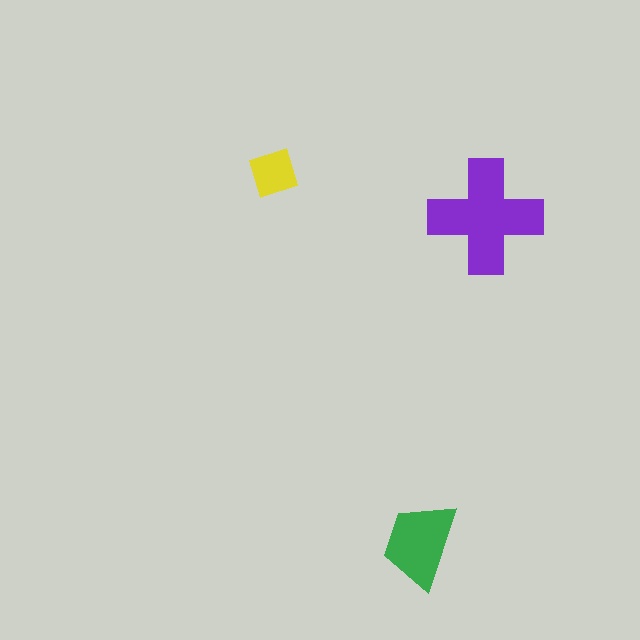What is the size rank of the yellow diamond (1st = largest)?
3rd.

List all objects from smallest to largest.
The yellow diamond, the green trapezoid, the purple cross.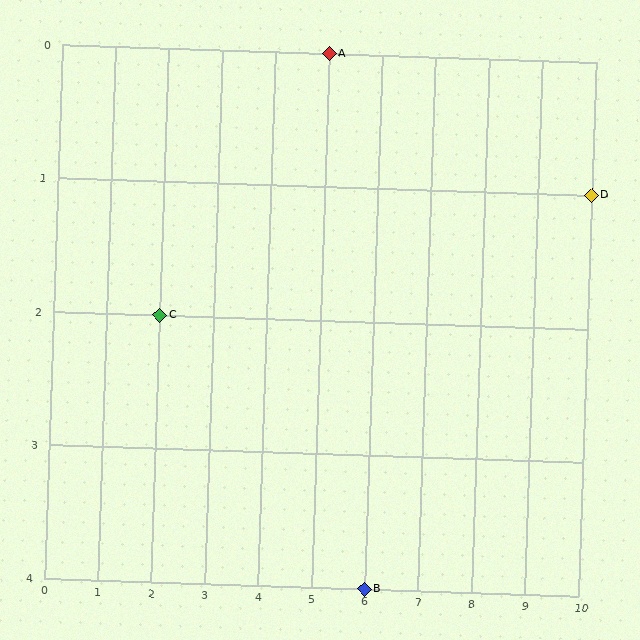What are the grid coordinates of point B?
Point B is at grid coordinates (6, 4).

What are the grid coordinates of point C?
Point C is at grid coordinates (2, 2).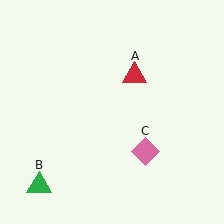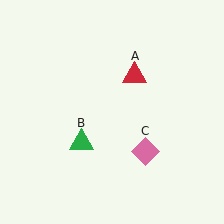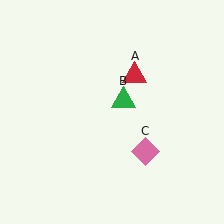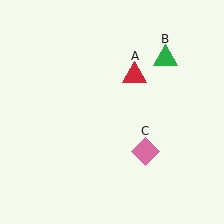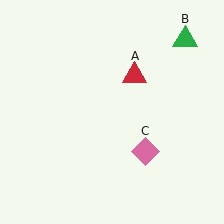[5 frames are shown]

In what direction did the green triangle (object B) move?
The green triangle (object B) moved up and to the right.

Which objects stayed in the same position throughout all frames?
Red triangle (object A) and pink diamond (object C) remained stationary.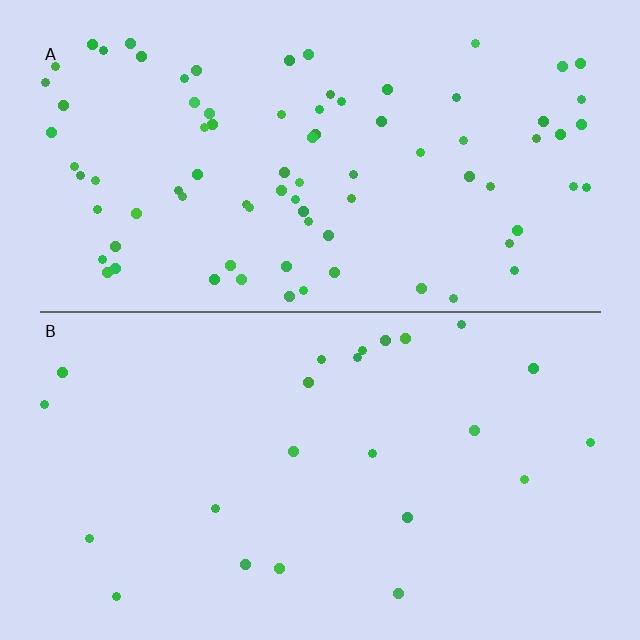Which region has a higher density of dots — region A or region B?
A (the top).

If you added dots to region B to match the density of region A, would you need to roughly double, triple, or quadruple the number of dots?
Approximately quadruple.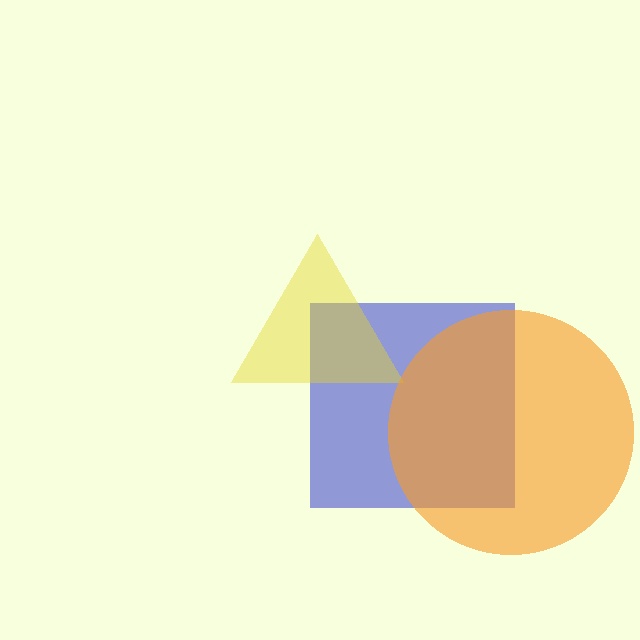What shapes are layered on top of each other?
The layered shapes are: a blue square, a yellow triangle, an orange circle.